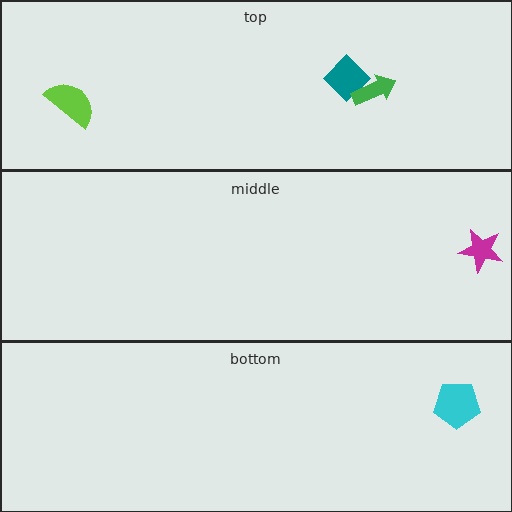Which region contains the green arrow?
The top region.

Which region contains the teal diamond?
The top region.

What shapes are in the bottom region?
The cyan pentagon.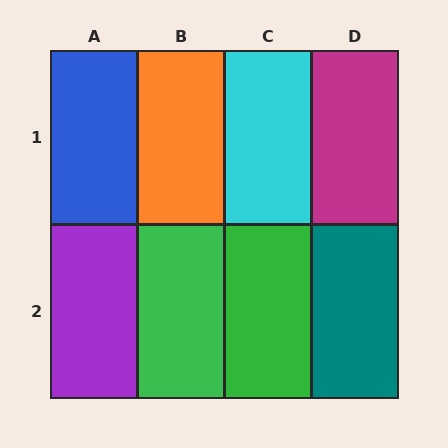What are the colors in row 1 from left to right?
Blue, orange, cyan, magenta.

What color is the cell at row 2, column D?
Teal.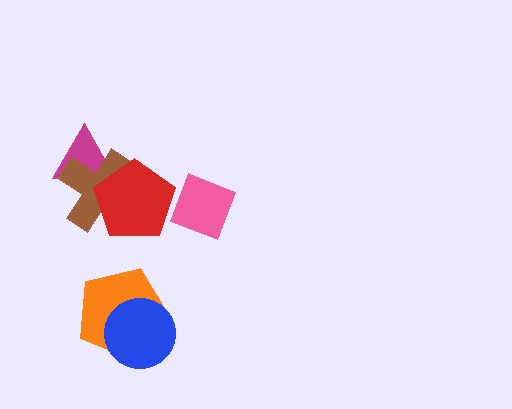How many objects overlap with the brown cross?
2 objects overlap with the brown cross.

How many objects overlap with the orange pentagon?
1 object overlaps with the orange pentagon.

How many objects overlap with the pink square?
0 objects overlap with the pink square.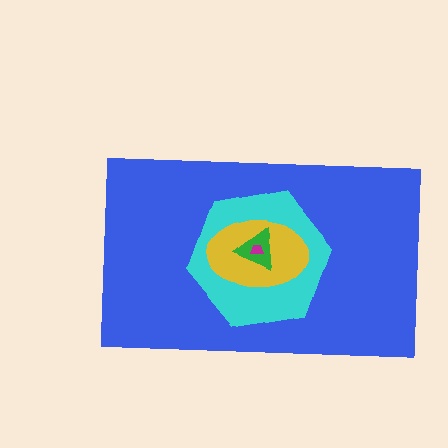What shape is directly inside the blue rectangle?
The cyan hexagon.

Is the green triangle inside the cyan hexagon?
Yes.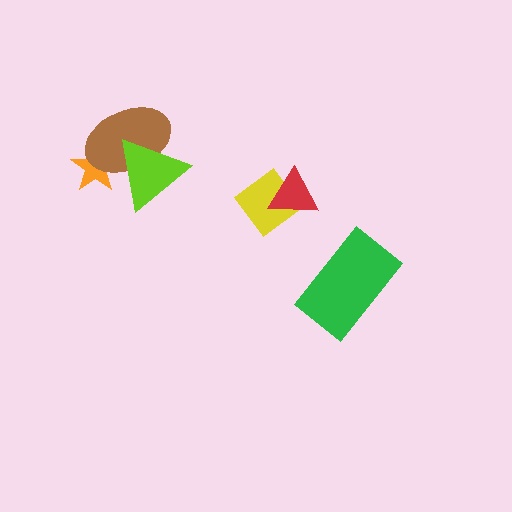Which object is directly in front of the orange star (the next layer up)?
The brown ellipse is directly in front of the orange star.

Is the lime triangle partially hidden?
No, no other shape covers it.